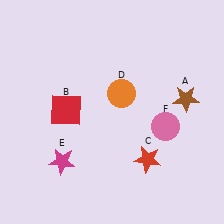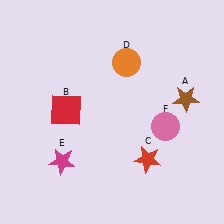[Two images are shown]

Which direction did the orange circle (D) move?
The orange circle (D) moved up.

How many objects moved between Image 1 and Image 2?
1 object moved between the two images.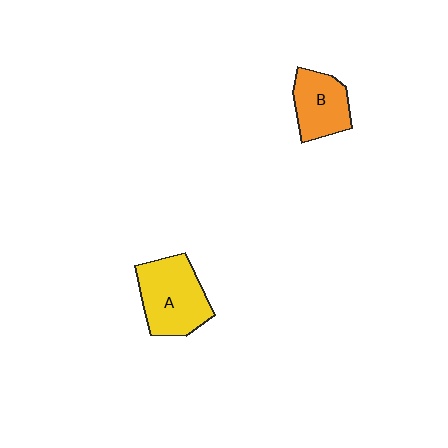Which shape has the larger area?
Shape A (yellow).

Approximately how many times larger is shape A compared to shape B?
Approximately 1.4 times.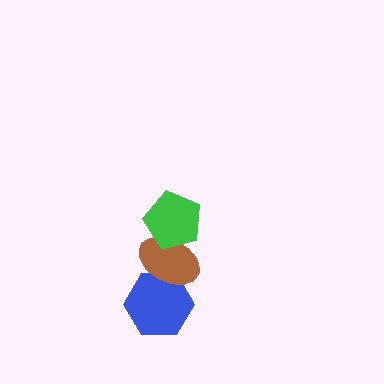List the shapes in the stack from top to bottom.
From top to bottom: the green pentagon, the brown ellipse, the blue hexagon.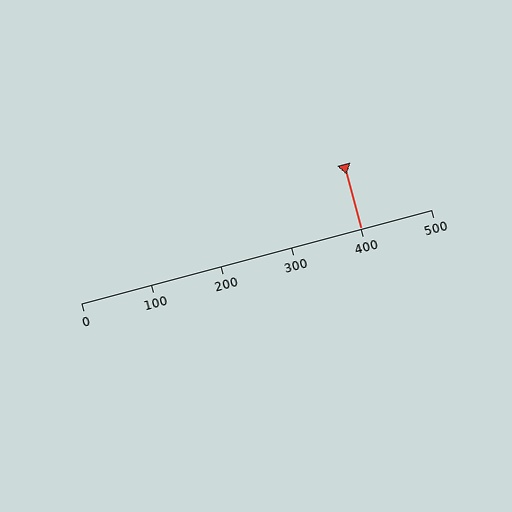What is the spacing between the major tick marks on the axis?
The major ticks are spaced 100 apart.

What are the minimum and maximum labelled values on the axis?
The axis runs from 0 to 500.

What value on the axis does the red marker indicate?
The marker indicates approximately 400.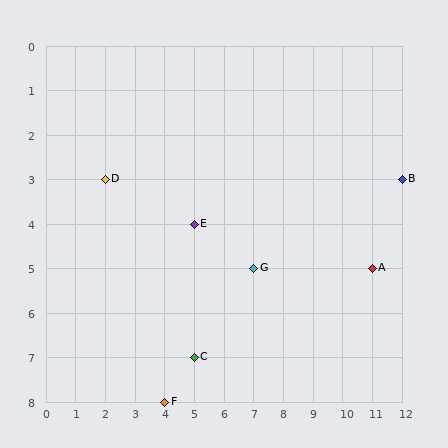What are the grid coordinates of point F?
Point F is at grid coordinates (4, 8).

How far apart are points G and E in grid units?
Points G and E are 2 columns and 1 row apart (about 2.2 grid units diagonally).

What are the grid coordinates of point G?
Point G is at grid coordinates (7, 5).